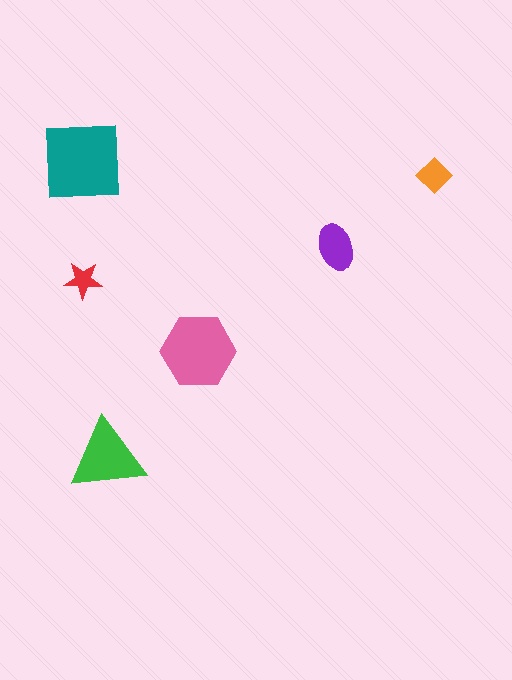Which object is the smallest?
The red star.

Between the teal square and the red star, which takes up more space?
The teal square.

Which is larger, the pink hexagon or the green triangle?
The pink hexagon.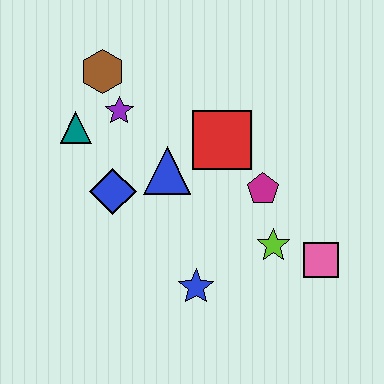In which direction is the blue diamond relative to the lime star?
The blue diamond is to the left of the lime star.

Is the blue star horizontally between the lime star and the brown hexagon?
Yes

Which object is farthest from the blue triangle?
The pink square is farthest from the blue triangle.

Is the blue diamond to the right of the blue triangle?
No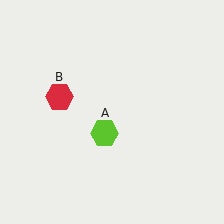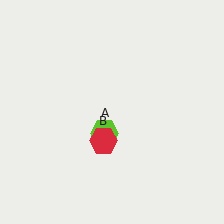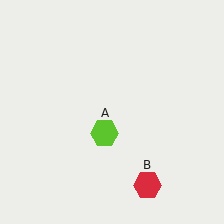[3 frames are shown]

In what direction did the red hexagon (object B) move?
The red hexagon (object B) moved down and to the right.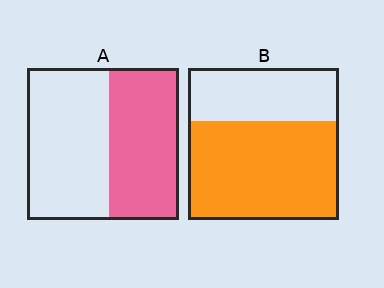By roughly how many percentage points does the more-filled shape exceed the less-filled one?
By roughly 20 percentage points (B over A).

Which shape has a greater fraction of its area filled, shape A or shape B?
Shape B.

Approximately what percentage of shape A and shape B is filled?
A is approximately 45% and B is approximately 65%.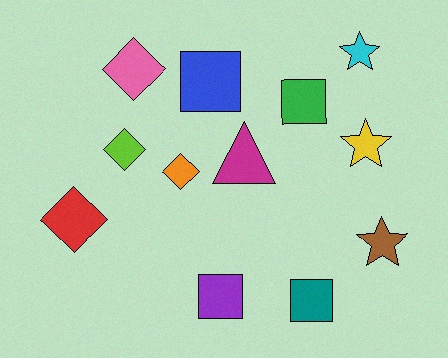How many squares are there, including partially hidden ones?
There are 4 squares.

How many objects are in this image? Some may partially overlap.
There are 12 objects.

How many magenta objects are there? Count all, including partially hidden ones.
There is 1 magenta object.